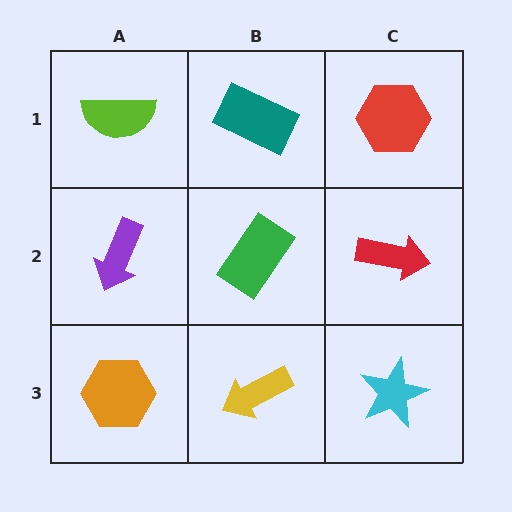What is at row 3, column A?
An orange hexagon.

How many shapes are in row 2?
3 shapes.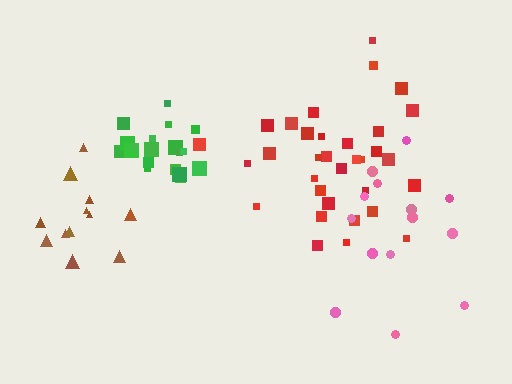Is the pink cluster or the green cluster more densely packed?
Green.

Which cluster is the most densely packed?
Green.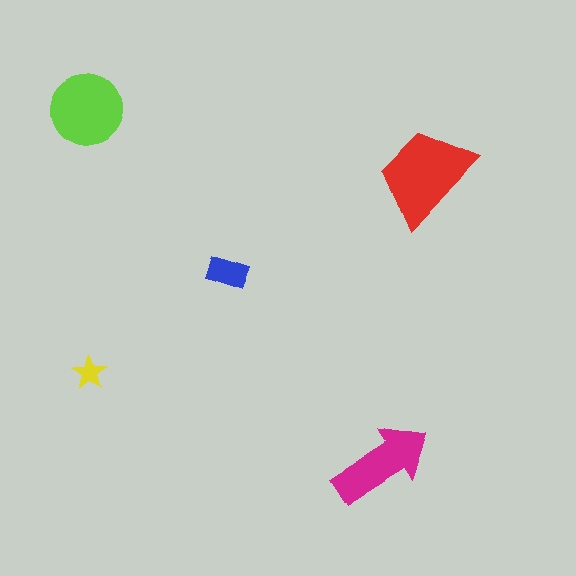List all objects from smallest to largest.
The yellow star, the blue rectangle, the magenta arrow, the lime circle, the red trapezoid.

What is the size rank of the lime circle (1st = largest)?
2nd.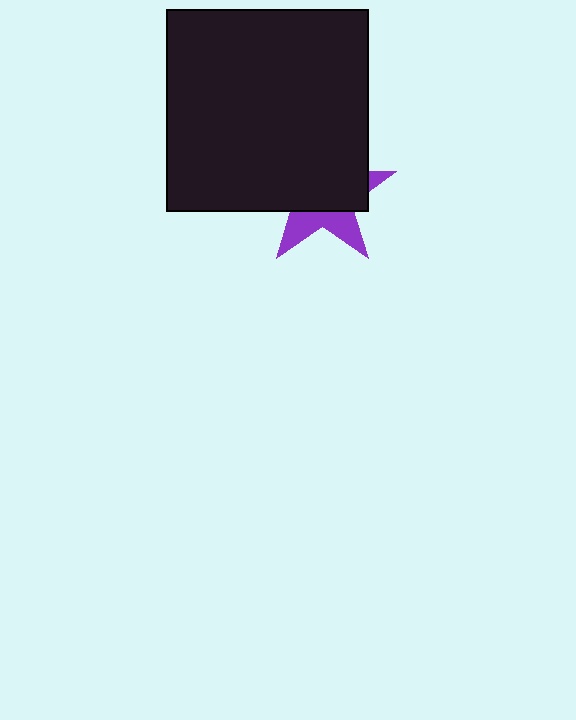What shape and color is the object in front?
The object in front is a black square.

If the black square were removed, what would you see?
You would see the complete purple star.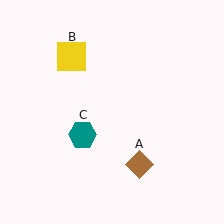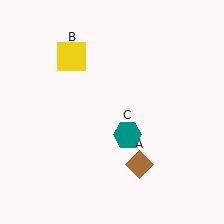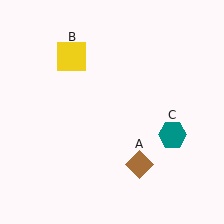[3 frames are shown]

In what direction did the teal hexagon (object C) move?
The teal hexagon (object C) moved right.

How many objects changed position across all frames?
1 object changed position: teal hexagon (object C).